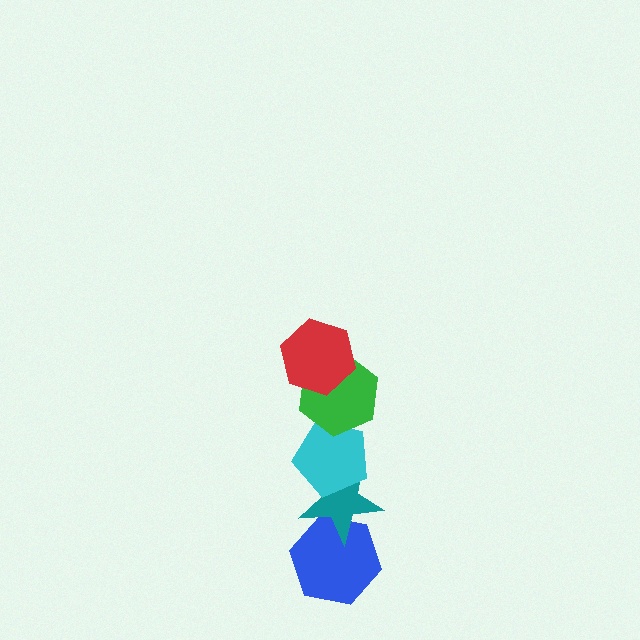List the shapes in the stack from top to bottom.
From top to bottom: the red hexagon, the green hexagon, the cyan pentagon, the teal star, the blue hexagon.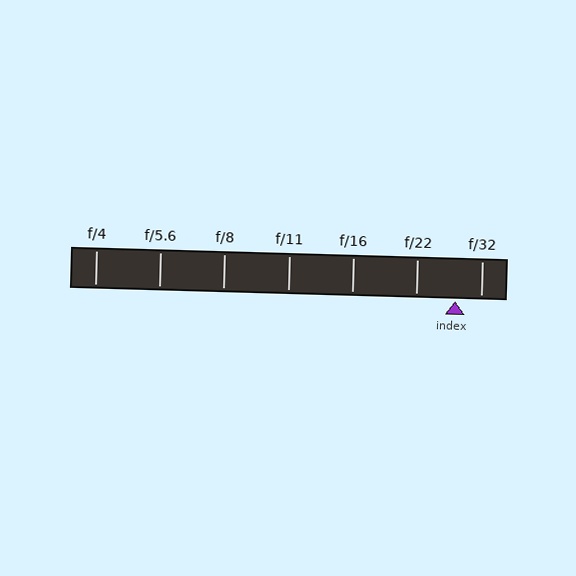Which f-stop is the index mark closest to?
The index mark is closest to f/32.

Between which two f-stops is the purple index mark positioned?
The index mark is between f/22 and f/32.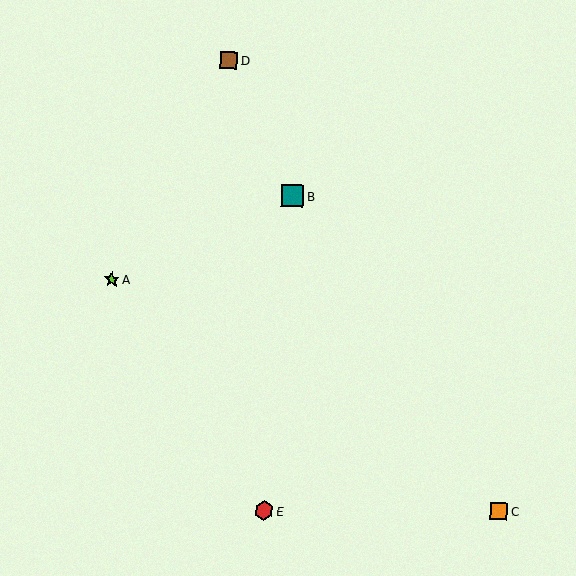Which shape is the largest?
The teal square (labeled B) is the largest.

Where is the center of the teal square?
The center of the teal square is at (293, 196).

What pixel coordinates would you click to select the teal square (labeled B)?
Click at (293, 196) to select the teal square B.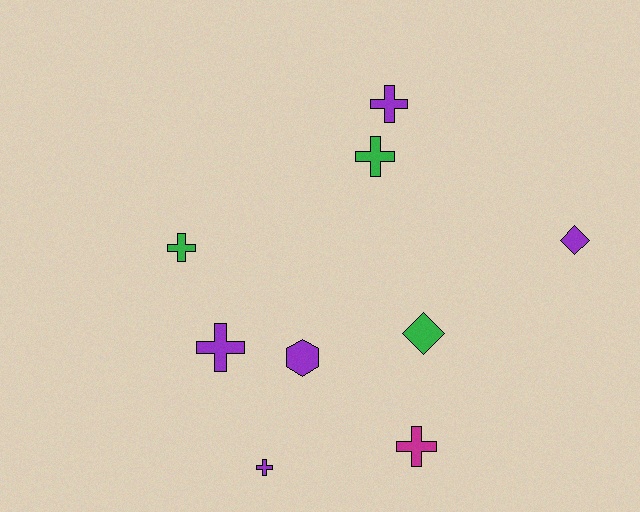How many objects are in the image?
There are 9 objects.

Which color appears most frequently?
Purple, with 5 objects.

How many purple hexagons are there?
There is 1 purple hexagon.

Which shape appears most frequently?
Cross, with 6 objects.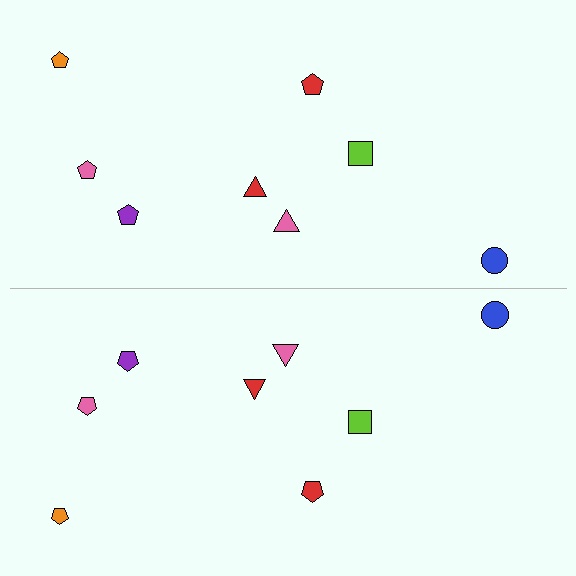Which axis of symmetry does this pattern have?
The pattern has a horizontal axis of symmetry running through the center of the image.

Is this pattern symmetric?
Yes, this pattern has bilateral (reflection) symmetry.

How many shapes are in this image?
There are 16 shapes in this image.